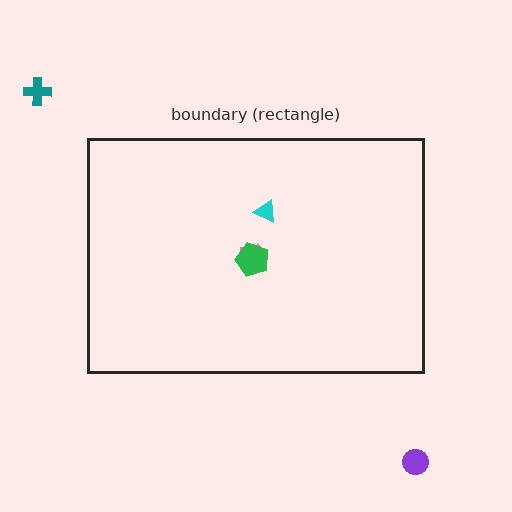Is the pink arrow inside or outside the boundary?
Inside.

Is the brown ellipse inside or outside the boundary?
Inside.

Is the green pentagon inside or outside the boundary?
Inside.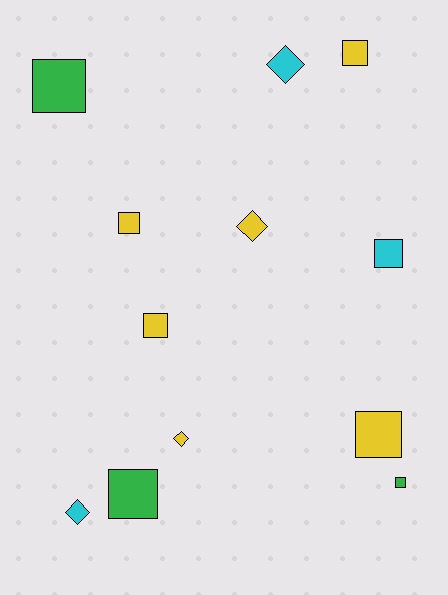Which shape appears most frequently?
Square, with 8 objects.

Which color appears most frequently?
Yellow, with 6 objects.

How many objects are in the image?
There are 12 objects.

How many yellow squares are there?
There are 4 yellow squares.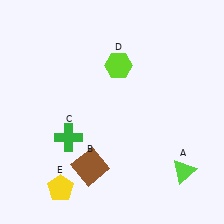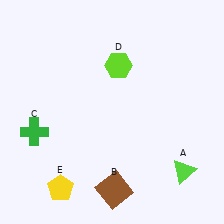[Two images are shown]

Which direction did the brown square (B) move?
The brown square (B) moved right.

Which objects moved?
The objects that moved are: the brown square (B), the green cross (C).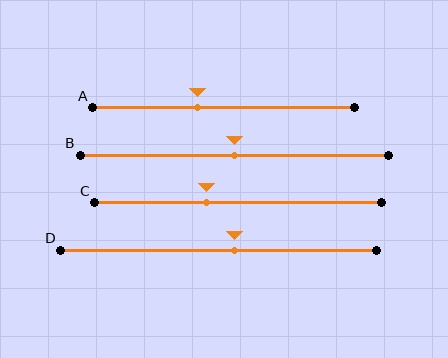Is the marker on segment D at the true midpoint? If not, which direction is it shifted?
No, the marker on segment D is shifted to the right by about 5% of the segment length.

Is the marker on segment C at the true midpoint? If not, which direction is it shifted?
No, the marker on segment C is shifted to the left by about 11% of the segment length.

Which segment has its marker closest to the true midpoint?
Segment B has its marker closest to the true midpoint.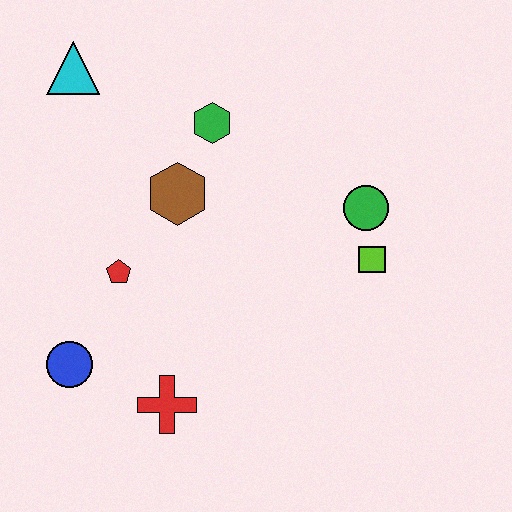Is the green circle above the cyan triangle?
No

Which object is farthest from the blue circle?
The green circle is farthest from the blue circle.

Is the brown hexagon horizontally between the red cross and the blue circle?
No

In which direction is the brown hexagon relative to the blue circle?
The brown hexagon is above the blue circle.